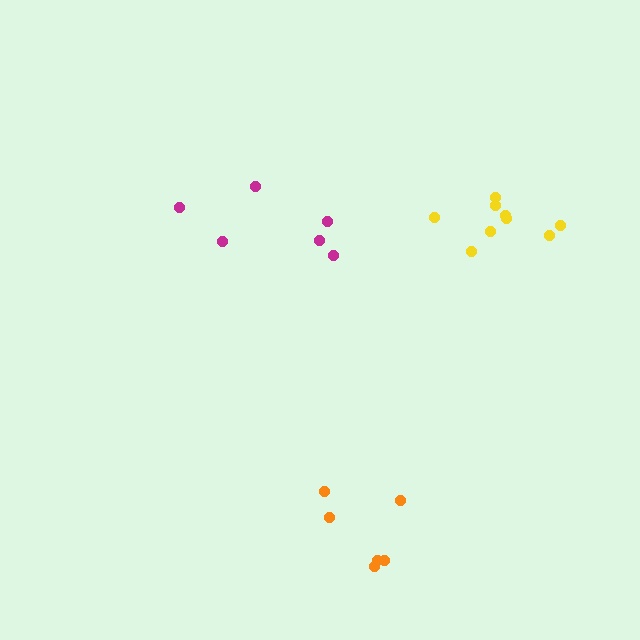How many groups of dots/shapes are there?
There are 3 groups.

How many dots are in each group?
Group 1: 6 dots, Group 2: 6 dots, Group 3: 9 dots (21 total).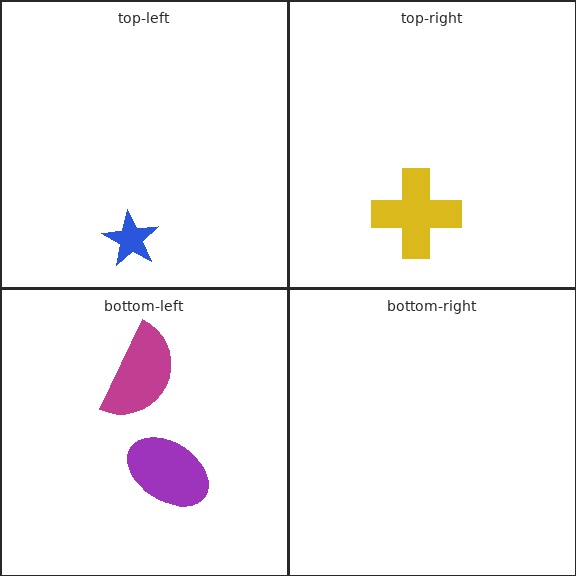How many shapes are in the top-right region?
1.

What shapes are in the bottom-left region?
The purple ellipse, the magenta semicircle.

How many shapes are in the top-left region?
1.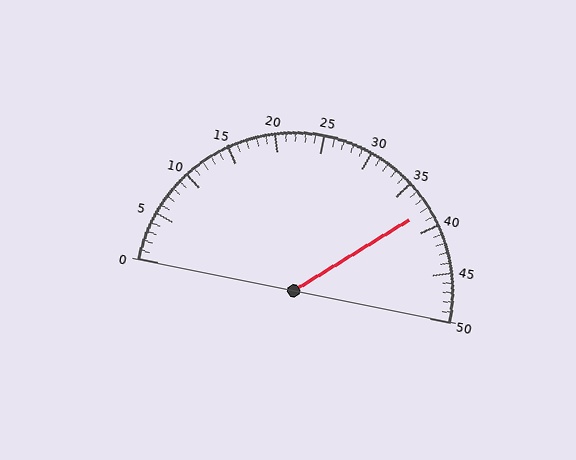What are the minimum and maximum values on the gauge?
The gauge ranges from 0 to 50.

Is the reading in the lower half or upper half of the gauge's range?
The reading is in the upper half of the range (0 to 50).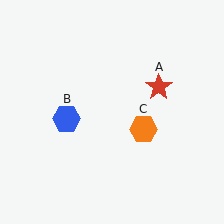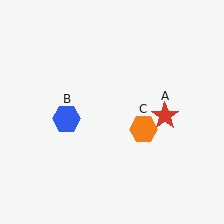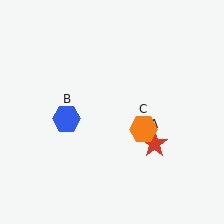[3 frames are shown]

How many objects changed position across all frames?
1 object changed position: red star (object A).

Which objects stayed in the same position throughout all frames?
Blue hexagon (object B) and orange hexagon (object C) remained stationary.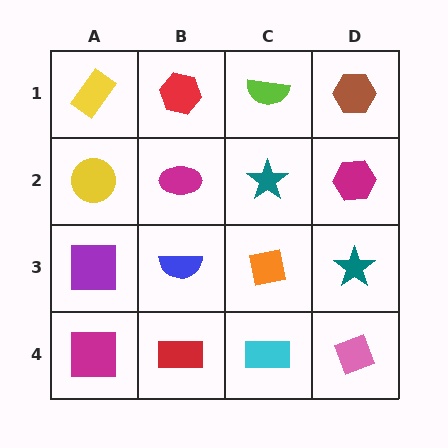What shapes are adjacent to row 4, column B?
A blue semicircle (row 3, column B), a magenta square (row 4, column A), a cyan rectangle (row 4, column C).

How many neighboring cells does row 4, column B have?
3.